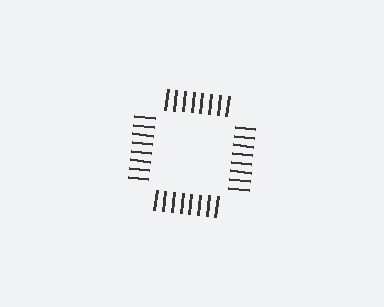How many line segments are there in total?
32 — 8 along each of the 4 edges.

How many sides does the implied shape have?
4 sides — the line-ends trace a square.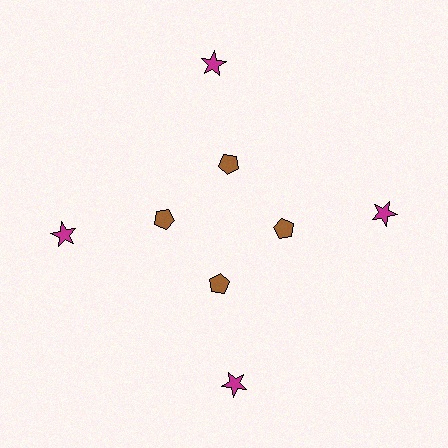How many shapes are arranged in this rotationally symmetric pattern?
There are 8 shapes, arranged in 4 groups of 2.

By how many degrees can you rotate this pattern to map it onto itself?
The pattern maps onto itself every 90 degrees of rotation.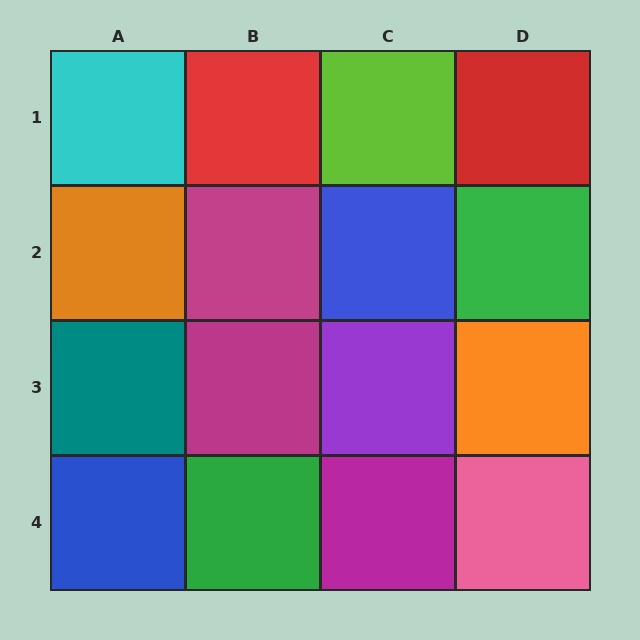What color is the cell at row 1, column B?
Red.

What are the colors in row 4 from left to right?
Blue, green, magenta, pink.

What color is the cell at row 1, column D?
Red.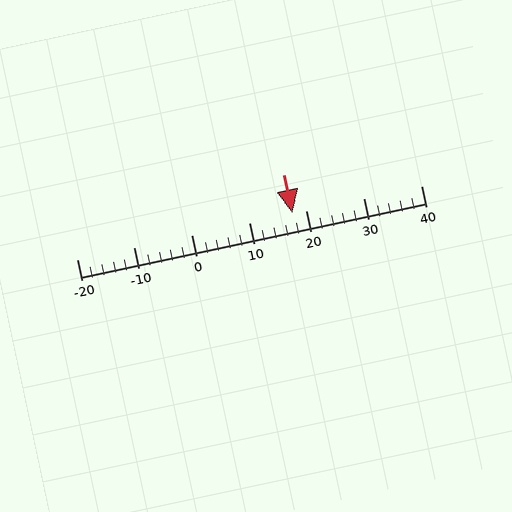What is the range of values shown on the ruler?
The ruler shows values from -20 to 40.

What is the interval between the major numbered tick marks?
The major tick marks are spaced 10 units apart.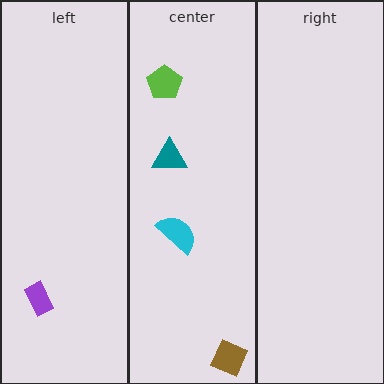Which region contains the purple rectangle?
The left region.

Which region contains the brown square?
The center region.